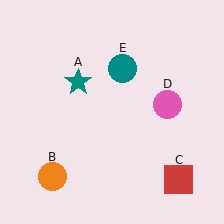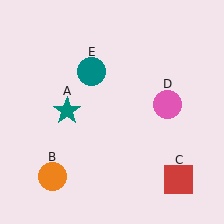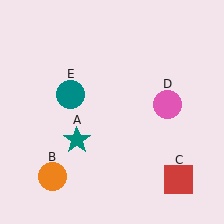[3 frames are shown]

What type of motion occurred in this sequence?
The teal star (object A), teal circle (object E) rotated counterclockwise around the center of the scene.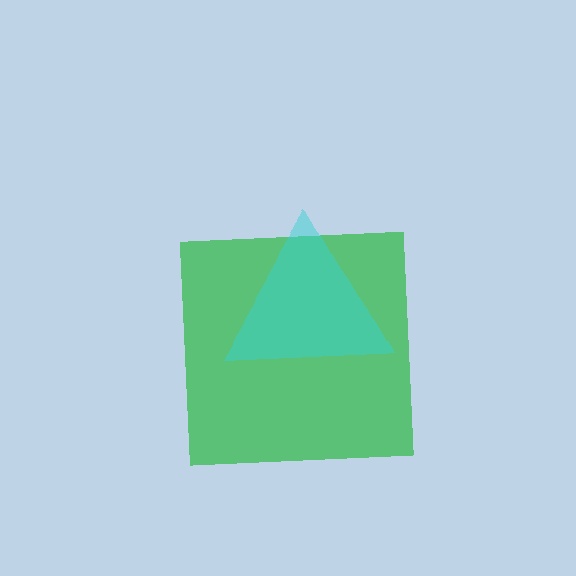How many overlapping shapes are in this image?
There are 2 overlapping shapes in the image.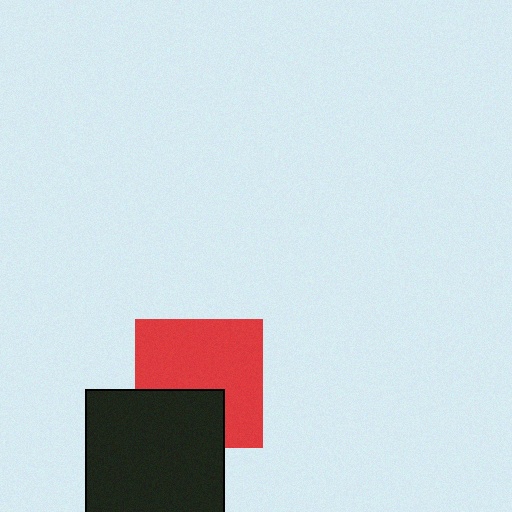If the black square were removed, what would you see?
You would see the complete red square.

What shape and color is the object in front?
The object in front is a black square.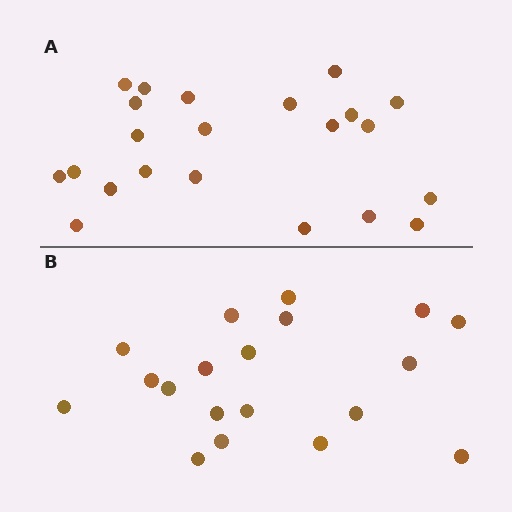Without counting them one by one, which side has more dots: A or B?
Region A (the top region) has more dots.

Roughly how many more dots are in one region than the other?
Region A has just a few more — roughly 2 or 3 more dots than region B.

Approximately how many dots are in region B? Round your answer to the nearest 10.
About 20 dots. (The exact count is 19, which rounds to 20.)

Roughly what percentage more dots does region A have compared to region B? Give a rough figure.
About 15% more.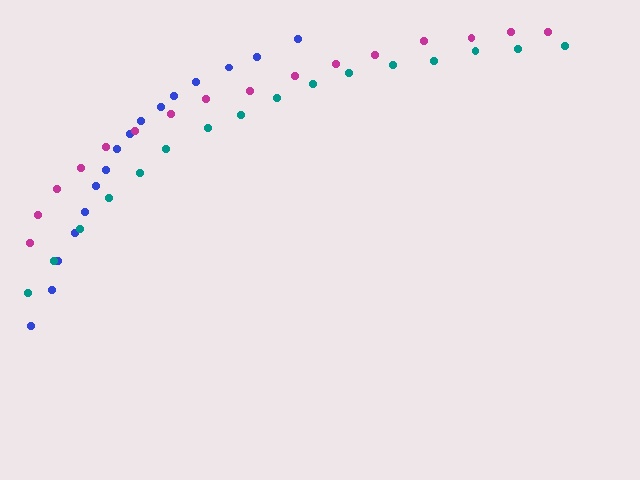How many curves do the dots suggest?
There are 3 distinct paths.